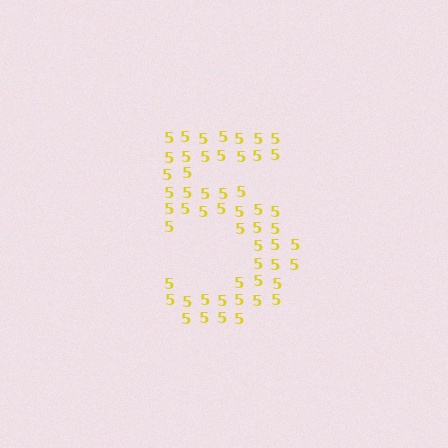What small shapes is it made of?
It is made of small digit 5's.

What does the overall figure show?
The overall figure shows the digit 5.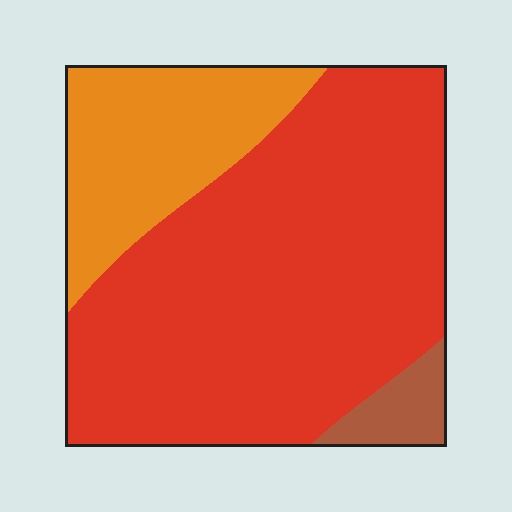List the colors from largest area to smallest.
From largest to smallest: red, orange, brown.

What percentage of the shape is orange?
Orange takes up about one quarter (1/4) of the shape.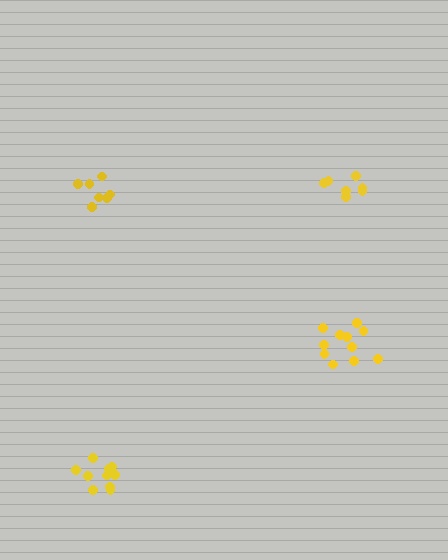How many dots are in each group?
Group 1: 12 dots, Group 2: 7 dots, Group 3: 7 dots, Group 4: 11 dots (37 total).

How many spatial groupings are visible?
There are 4 spatial groupings.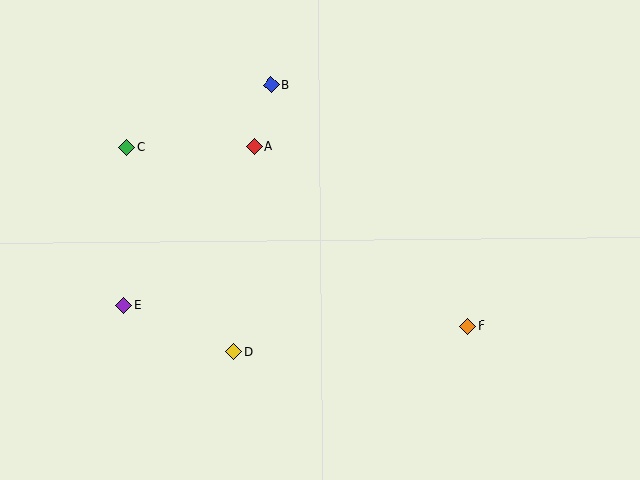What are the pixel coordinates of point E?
Point E is at (124, 305).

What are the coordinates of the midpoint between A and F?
The midpoint between A and F is at (361, 236).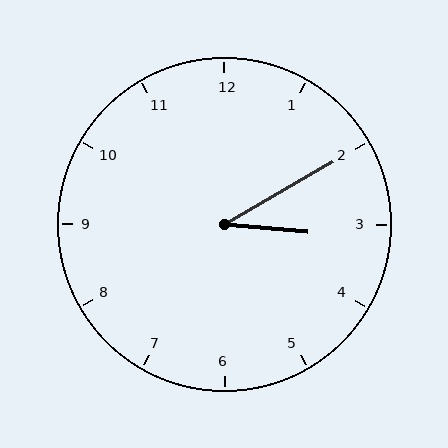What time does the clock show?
3:10.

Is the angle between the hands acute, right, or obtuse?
It is acute.